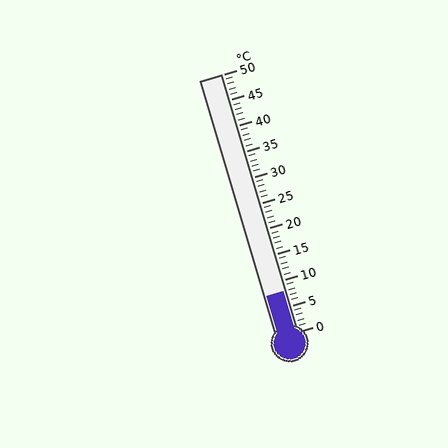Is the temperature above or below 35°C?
The temperature is below 35°C.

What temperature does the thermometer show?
The thermometer shows approximately 8°C.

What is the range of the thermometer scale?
The thermometer scale ranges from 0°C to 50°C.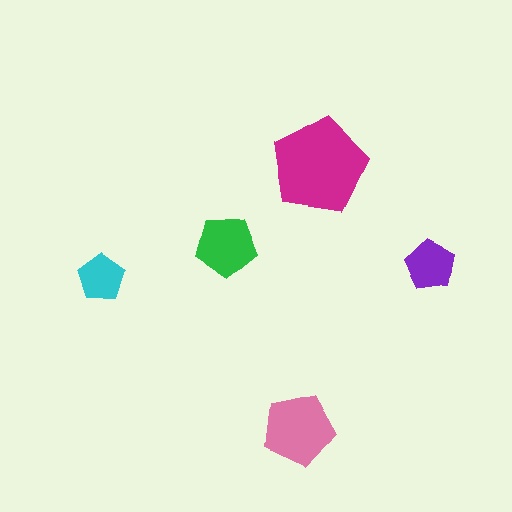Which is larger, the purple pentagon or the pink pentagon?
The pink one.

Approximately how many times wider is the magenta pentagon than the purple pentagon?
About 2 times wider.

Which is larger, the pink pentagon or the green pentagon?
The pink one.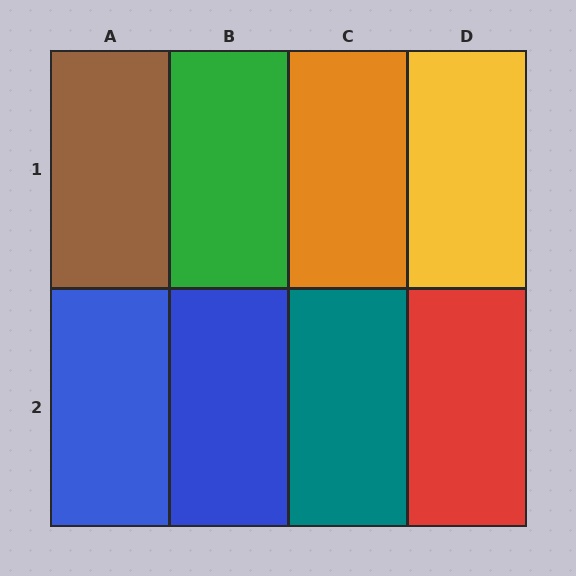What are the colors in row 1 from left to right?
Brown, green, orange, yellow.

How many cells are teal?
1 cell is teal.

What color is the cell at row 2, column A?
Blue.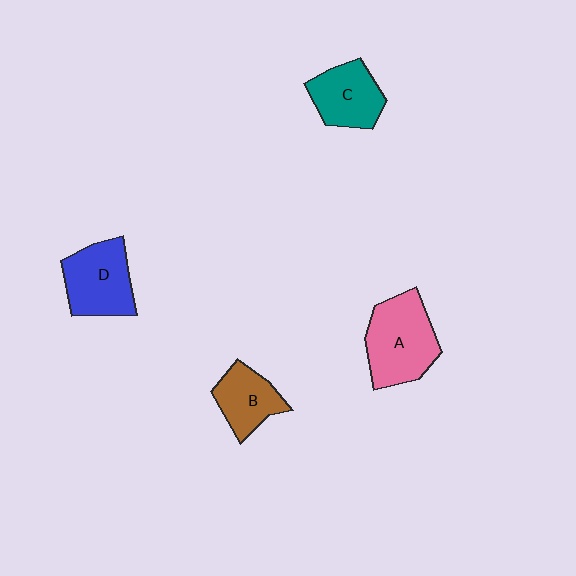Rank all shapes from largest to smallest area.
From largest to smallest: A (pink), D (blue), C (teal), B (brown).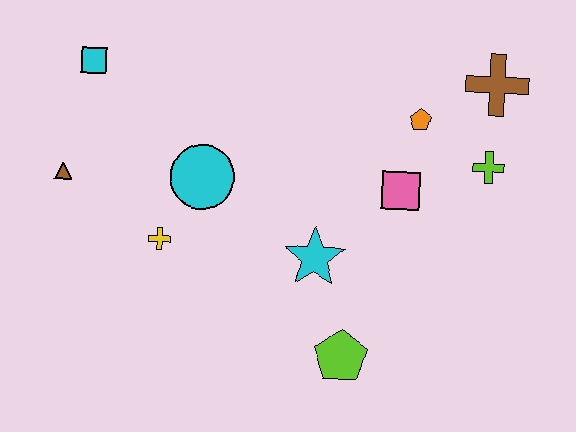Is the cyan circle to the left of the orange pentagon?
Yes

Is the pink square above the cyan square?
No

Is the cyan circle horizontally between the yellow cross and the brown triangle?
No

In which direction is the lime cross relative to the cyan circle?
The lime cross is to the right of the cyan circle.